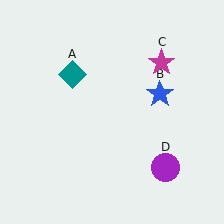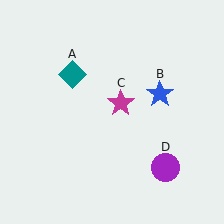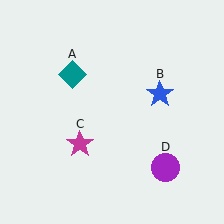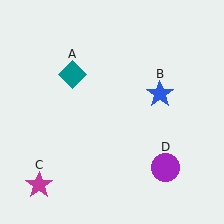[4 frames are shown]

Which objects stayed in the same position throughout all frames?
Teal diamond (object A) and blue star (object B) and purple circle (object D) remained stationary.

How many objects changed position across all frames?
1 object changed position: magenta star (object C).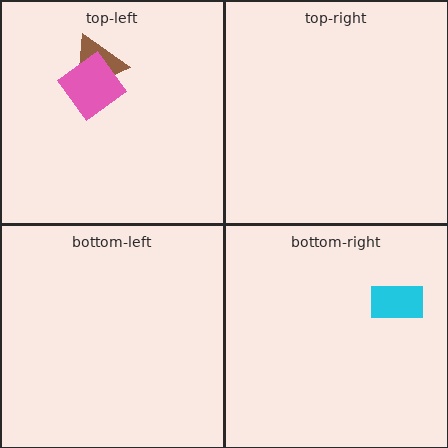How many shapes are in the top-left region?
2.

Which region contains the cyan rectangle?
The bottom-right region.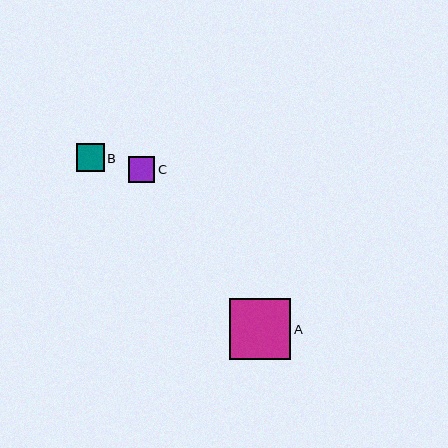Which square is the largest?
Square A is the largest with a size of approximately 62 pixels.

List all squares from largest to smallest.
From largest to smallest: A, B, C.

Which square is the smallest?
Square C is the smallest with a size of approximately 26 pixels.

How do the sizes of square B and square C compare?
Square B and square C are approximately the same size.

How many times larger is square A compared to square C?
Square A is approximately 2.4 times the size of square C.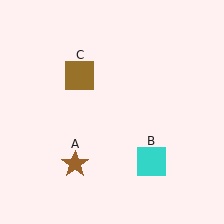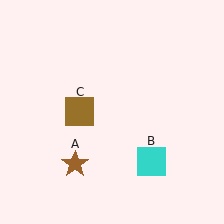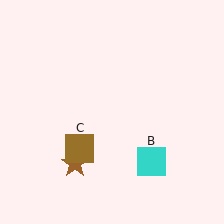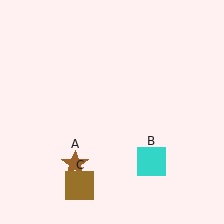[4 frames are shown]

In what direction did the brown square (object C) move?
The brown square (object C) moved down.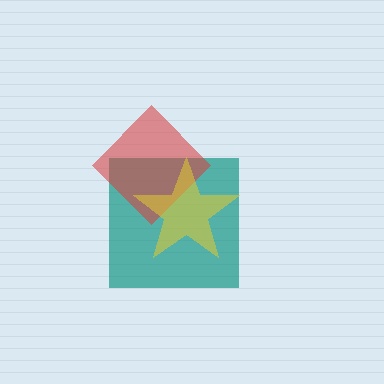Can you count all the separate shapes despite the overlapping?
Yes, there are 3 separate shapes.